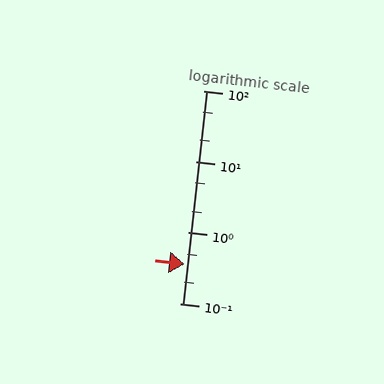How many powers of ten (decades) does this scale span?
The scale spans 3 decades, from 0.1 to 100.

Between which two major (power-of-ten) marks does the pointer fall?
The pointer is between 0.1 and 1.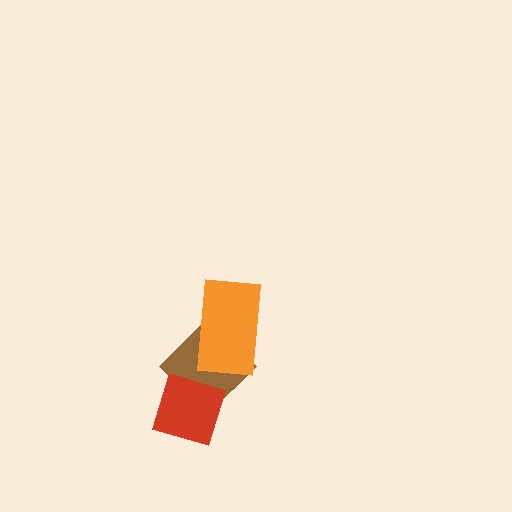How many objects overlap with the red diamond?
1 object overlaps with the red diamond.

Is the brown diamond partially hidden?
Yes, it is partially covered by another shape.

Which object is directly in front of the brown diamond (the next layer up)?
The red diamond is directly in front of the brown diamond.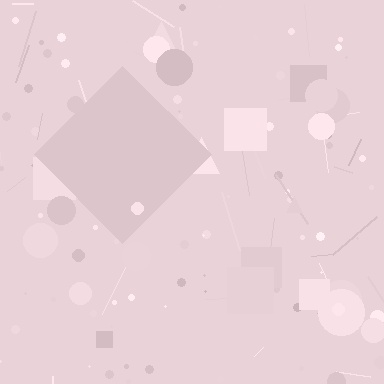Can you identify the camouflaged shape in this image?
The camouflaged shape is a diamond.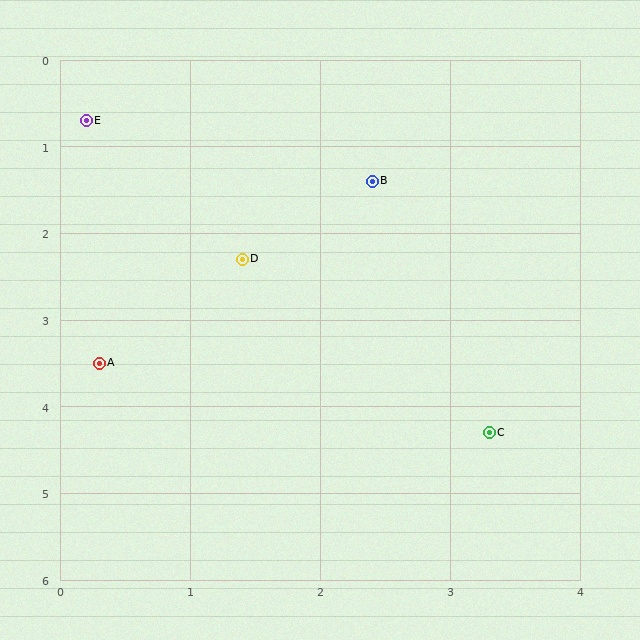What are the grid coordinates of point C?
Point C is at approximately (3.3, 4.3).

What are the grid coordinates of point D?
Point D is at approximately (1.4, 2.3).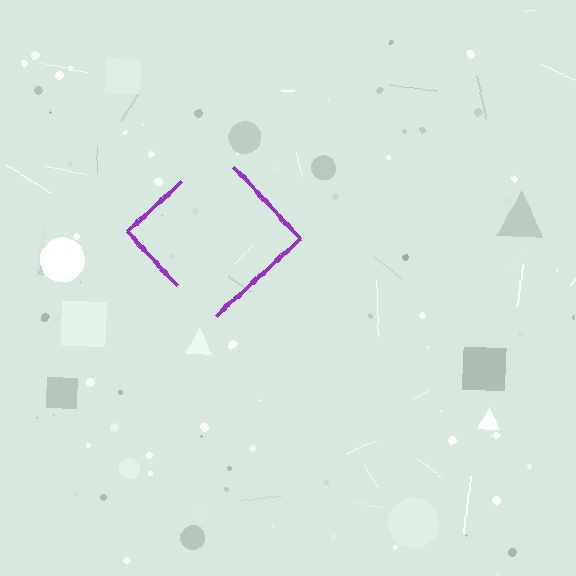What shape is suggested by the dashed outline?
The dashed outline suggests a diamond.